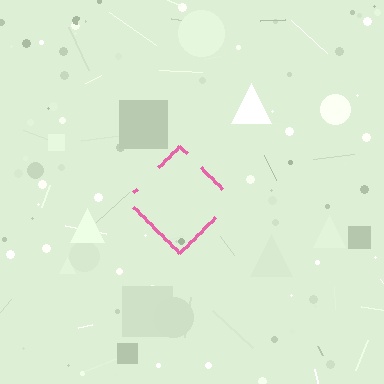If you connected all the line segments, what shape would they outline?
They would outline a diamond.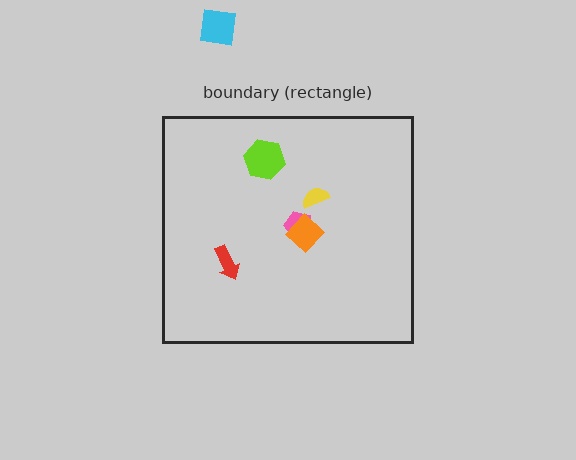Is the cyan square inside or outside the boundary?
Outside.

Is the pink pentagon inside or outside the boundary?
Inside.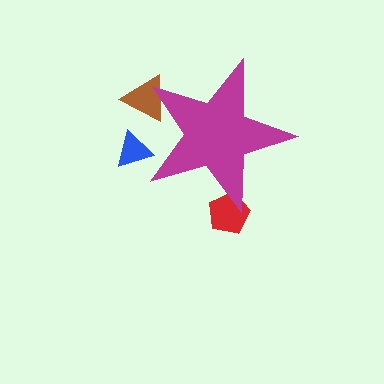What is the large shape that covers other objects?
A magenta star.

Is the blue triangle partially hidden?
Yes, the blue triangle is partially hidden behind the magenta star.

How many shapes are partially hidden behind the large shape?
3 shapes are partially hidden.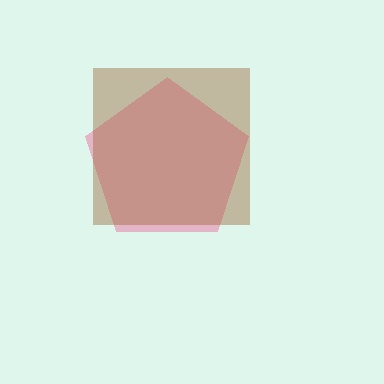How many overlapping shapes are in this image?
There are 2 overlapping shapes in the image.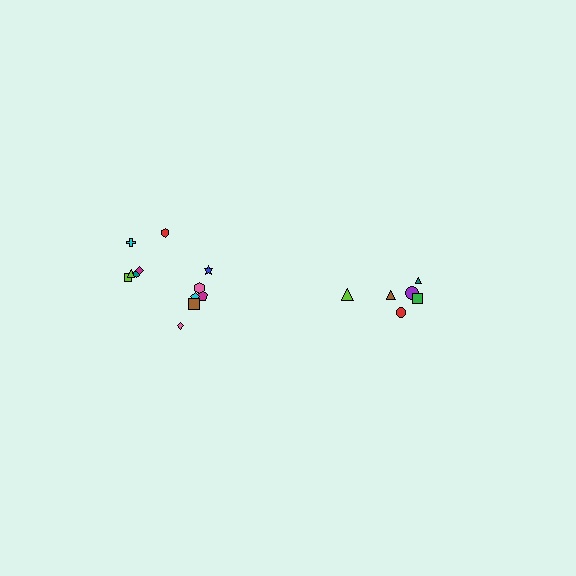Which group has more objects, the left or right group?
The left group.